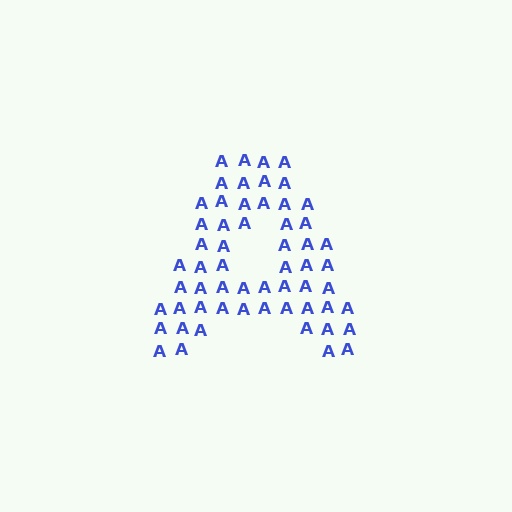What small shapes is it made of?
It is made of small letter A's.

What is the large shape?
The large shape is the letter A.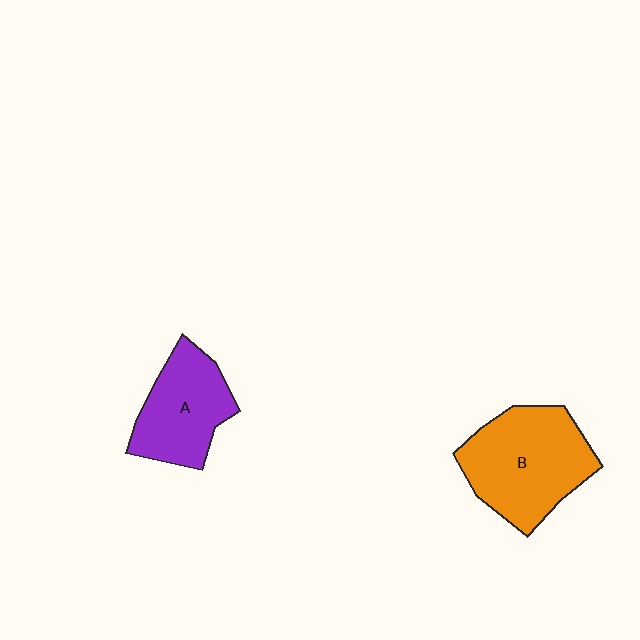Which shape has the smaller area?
Shape A (purple).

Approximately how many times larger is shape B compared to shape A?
Approximately 1.4 times.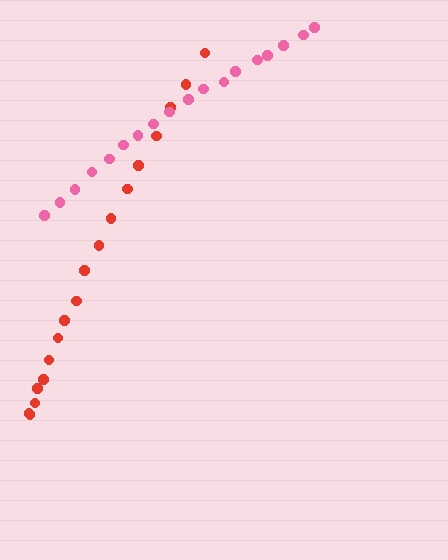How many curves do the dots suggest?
There are 2 distinct paths.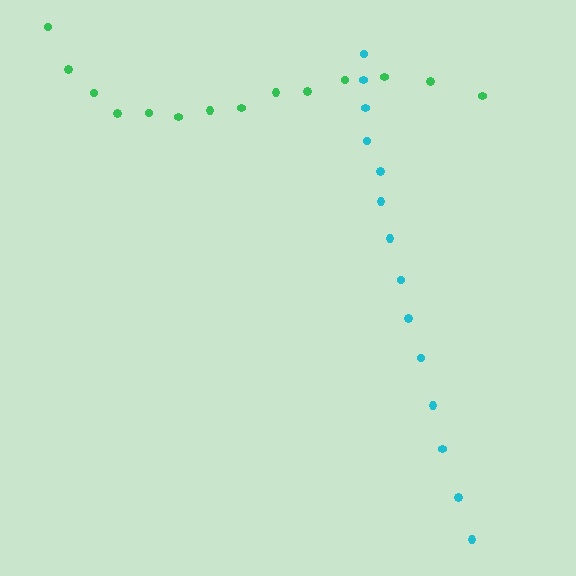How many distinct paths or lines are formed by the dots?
There are 2 distinct paths.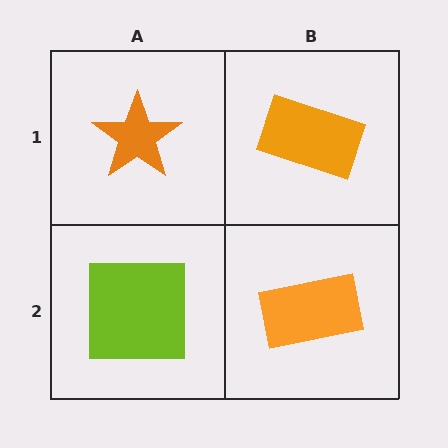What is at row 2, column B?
An orange rectangle.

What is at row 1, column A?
An orange star.